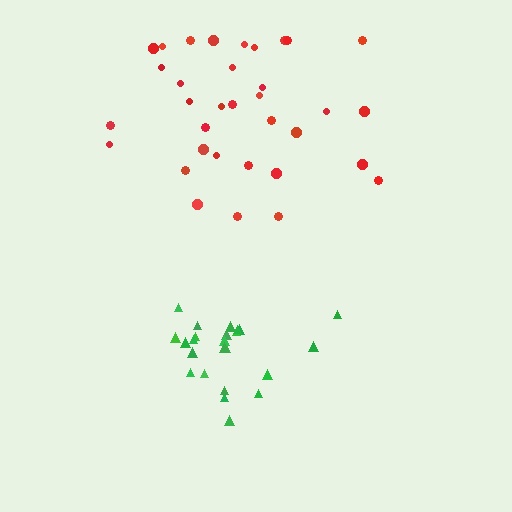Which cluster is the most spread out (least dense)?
Red.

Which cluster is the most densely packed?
Green.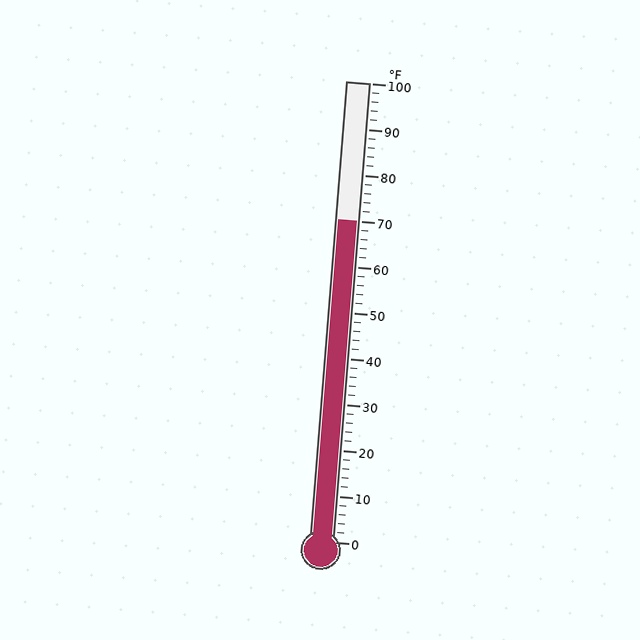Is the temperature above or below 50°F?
The temperature is above 50°F.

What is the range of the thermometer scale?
The thermometer scale ranges from 0°F to 100°F.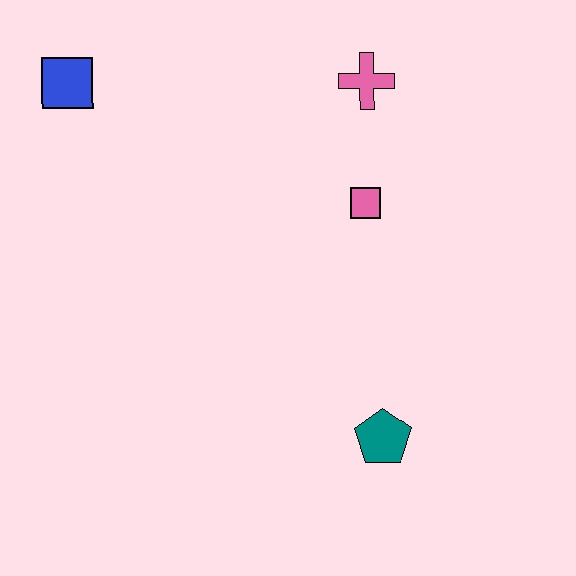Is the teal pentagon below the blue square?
Yes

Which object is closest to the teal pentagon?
The pink square is closest to the teal pentagon.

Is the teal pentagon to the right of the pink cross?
Yes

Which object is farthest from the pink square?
The blue square is farthest from the pink square.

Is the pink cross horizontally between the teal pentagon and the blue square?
Yes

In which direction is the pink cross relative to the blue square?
The pink cross is to the right of the blue square.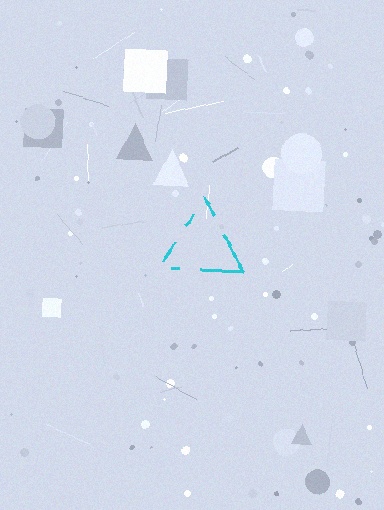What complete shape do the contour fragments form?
The contour fragments form a triangle.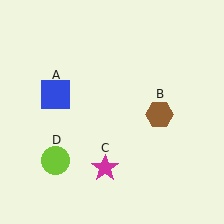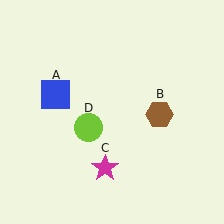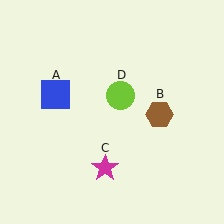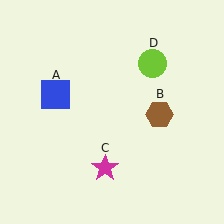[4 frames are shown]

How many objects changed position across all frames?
1 object changed position: lime circle (object D).